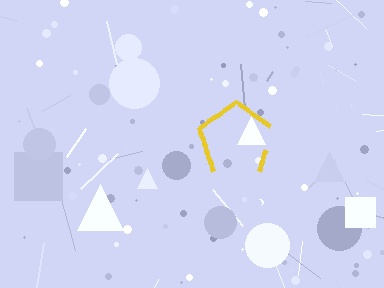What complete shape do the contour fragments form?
The contour fragments form a pentagon.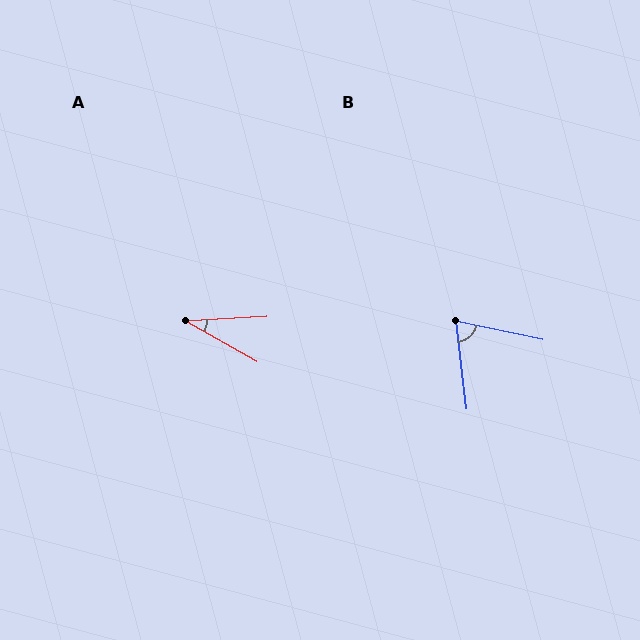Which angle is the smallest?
A, at approximately 33 degrees.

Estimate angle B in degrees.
Approximately 71 degrees.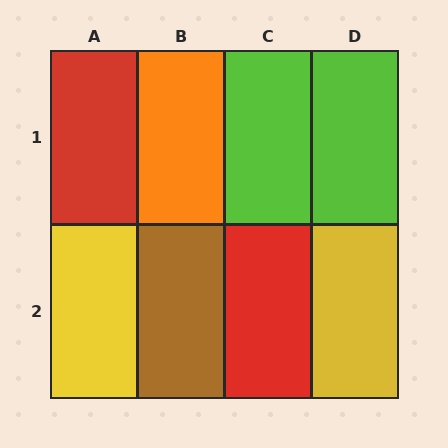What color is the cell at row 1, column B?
Orange.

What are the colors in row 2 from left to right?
Yellow, brown, red, yellow.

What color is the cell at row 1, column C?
Lime.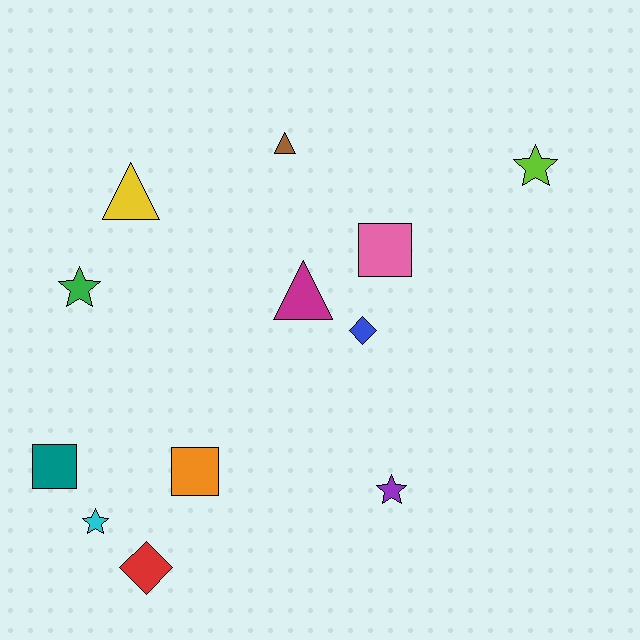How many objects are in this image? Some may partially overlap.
There are 12 objects.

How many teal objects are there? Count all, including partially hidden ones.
There is 1 teal object.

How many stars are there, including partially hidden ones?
There are 4 stars.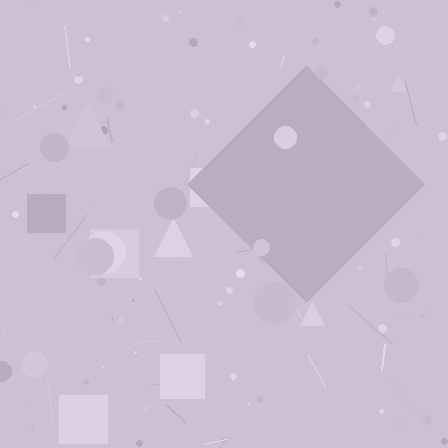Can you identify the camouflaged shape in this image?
The camouflaged shape is a diamond.